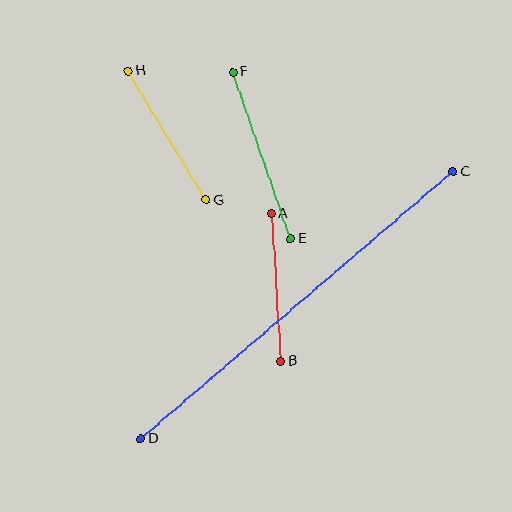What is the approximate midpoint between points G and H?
The midpoint is at approximately (167, 136) pixels.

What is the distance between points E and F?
The distance is approximately 176 pixels.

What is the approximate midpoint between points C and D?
The midpoint is at approximately (297, 305) pixels.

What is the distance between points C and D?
The distance is approximately 411 pixels.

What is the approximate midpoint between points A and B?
The midpoint is at approximately (276, 287) pixels.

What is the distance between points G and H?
The distance is approximately 151 pixels.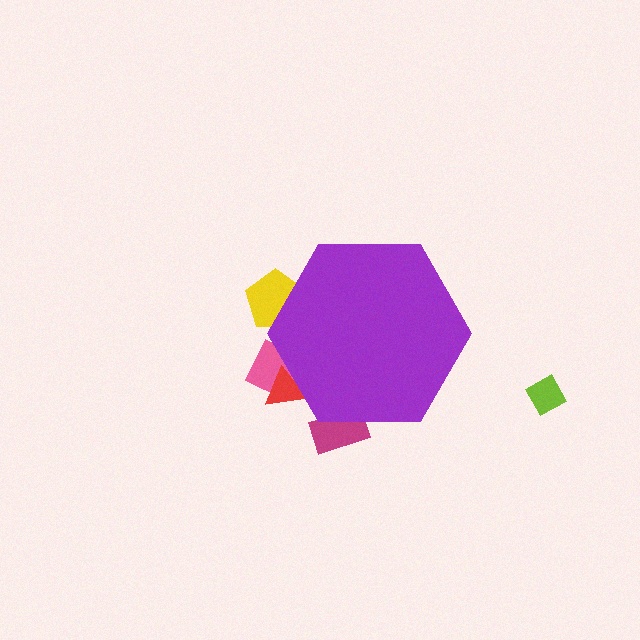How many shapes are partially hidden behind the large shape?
4 shapes are partially hidden.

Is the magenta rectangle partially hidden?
Yes, the magenta rectangle is partially hidden behind the purple hexagon.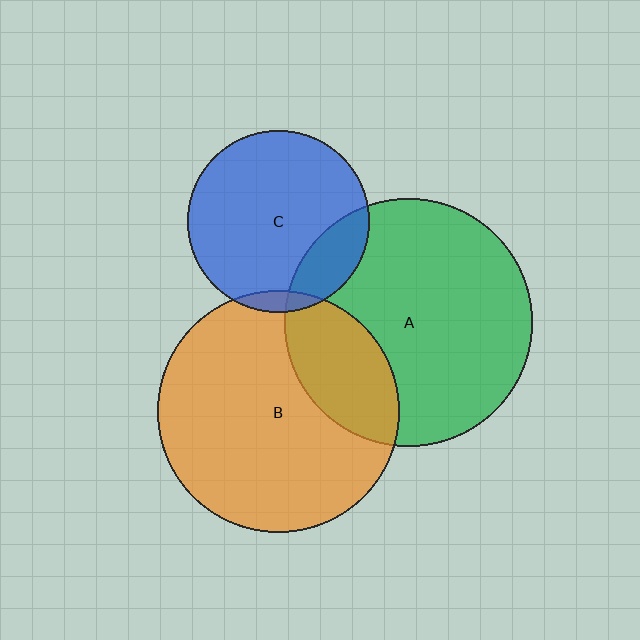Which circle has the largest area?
Circle A (green).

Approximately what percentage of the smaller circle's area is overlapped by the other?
Approximately 20%.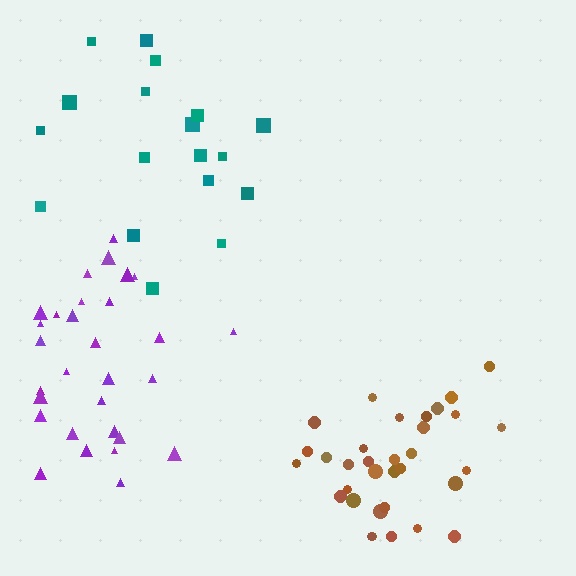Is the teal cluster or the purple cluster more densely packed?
Purple.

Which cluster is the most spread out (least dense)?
Teal.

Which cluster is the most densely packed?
Brown.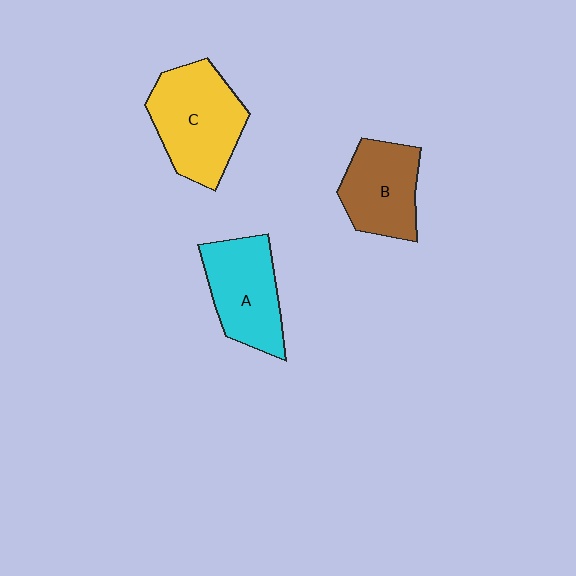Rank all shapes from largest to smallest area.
From largest to smallest: C (yellow), A (cyan), B (brown).